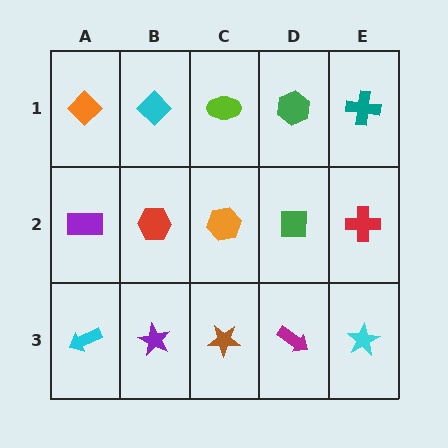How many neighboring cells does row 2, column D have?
4.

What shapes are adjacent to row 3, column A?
A purple rectangle (row 2, column A), a purple star (row 3, column B).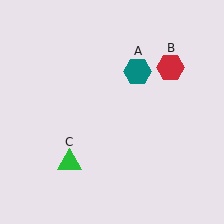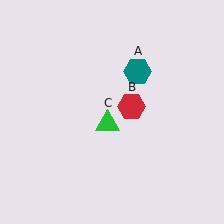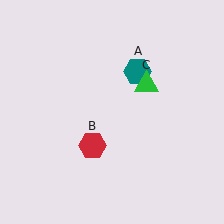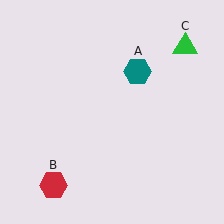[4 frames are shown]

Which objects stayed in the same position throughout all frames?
Teal hexagon (object A) remained stationary.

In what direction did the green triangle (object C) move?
The green triangle (object C) moved up and to the right.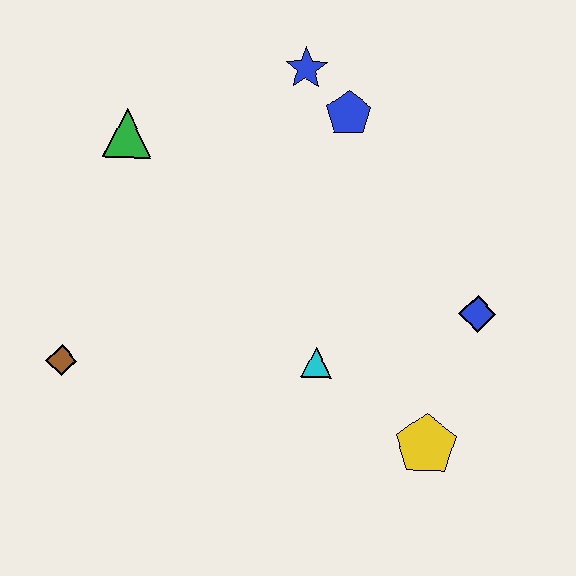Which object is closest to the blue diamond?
The yellow pentagon is closest to the blue diamond.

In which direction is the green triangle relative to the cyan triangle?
The green triangle is above the cyan triangle.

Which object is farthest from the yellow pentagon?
The green triangle is farthest from the yellow pentagon.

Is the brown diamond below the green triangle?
Yes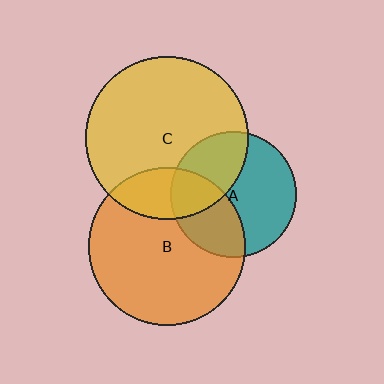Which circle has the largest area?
Circle C (yellow).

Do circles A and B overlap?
Yes.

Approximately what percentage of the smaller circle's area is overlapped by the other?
Approximately 35%.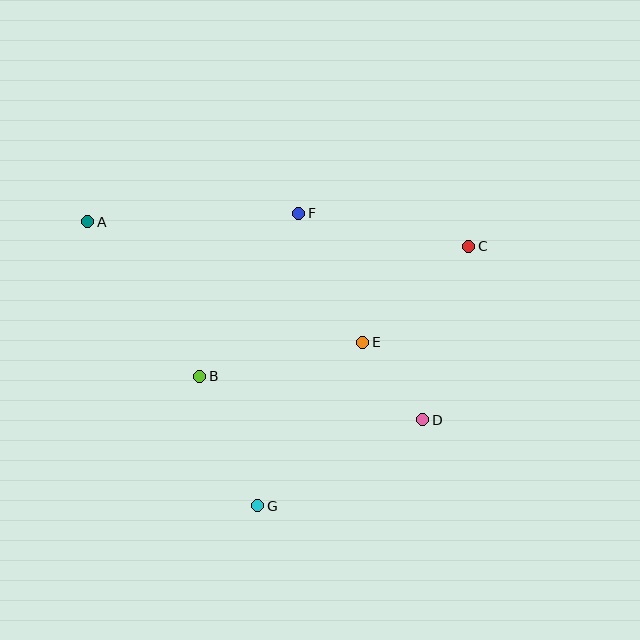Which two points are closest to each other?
Points D and E are closest to each other.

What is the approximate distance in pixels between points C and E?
The distance between C and E is approximately 143 pixels.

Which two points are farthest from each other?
Points A and D are farthest from each other.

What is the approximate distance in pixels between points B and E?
The distance between B and E is approximately 167 pixels.